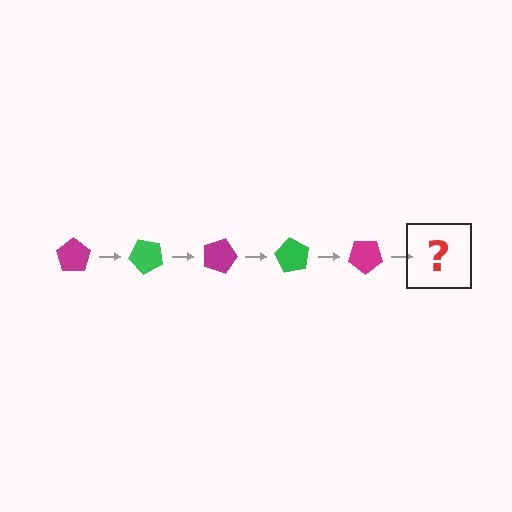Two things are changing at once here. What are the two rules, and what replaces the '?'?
The two rules are that it rotates 45 degrees each step and the color cycles through magenta and green. The '?' should be a green pentagon, rotated 225 degrees from the start.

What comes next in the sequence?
The next element should be a green pentagon, rotated 225 degrees from the start.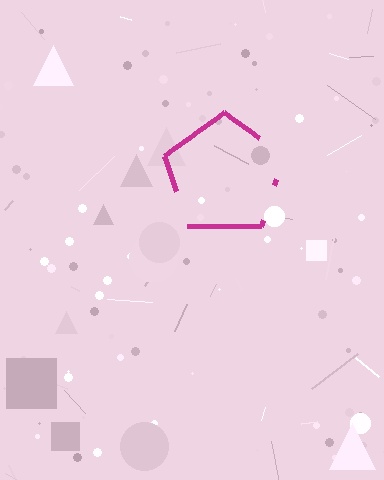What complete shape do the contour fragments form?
The contour fragments form a pentagon.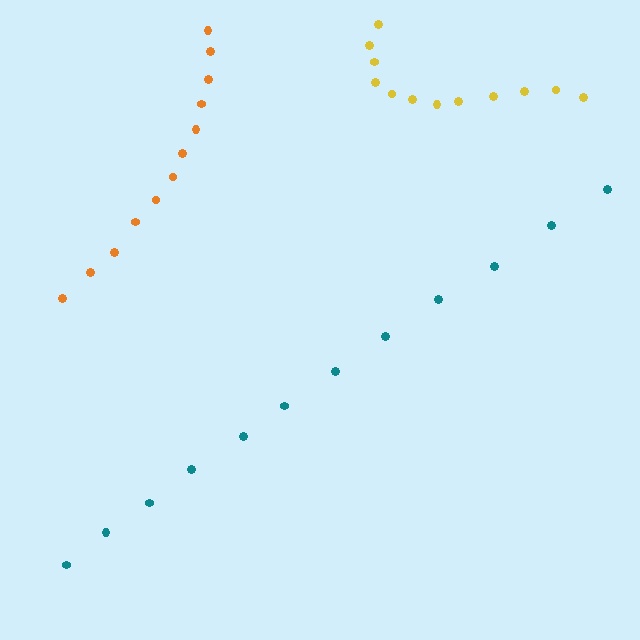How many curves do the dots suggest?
There are 3 distinct paths.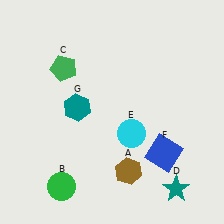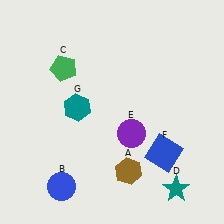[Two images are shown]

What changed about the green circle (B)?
In Image 1, B is green. In Image 2, it changed to blue.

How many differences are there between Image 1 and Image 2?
There are 2 differences between the two images.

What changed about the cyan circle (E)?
In Image 1, E is cyan. In Image 2, it changed to purple.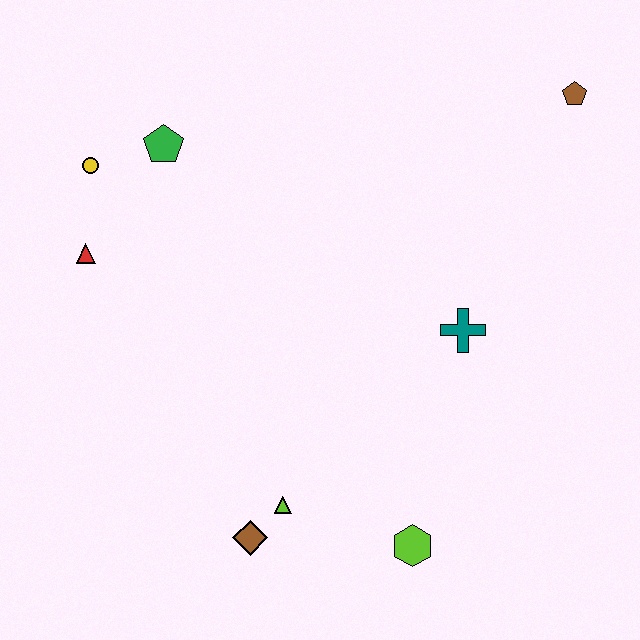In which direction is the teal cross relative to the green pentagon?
The teal cross is to the right of the green pentagon.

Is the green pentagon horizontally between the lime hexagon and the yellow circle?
Yes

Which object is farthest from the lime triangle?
The brown pentagon is farthest from the lime triangle.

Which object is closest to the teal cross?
The lime hexagon is closest to the teal cross.